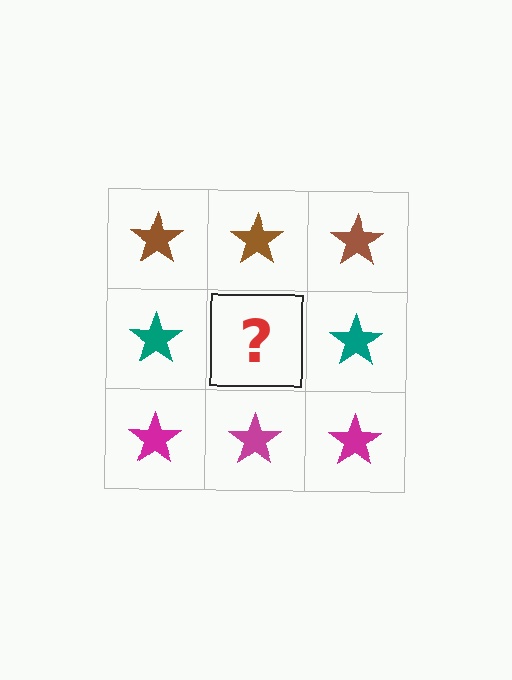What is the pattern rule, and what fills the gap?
The rule is that each row has a consistent color. The gap should be filled with a teal star.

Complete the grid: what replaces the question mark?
The question mark should be replaced with a teal star.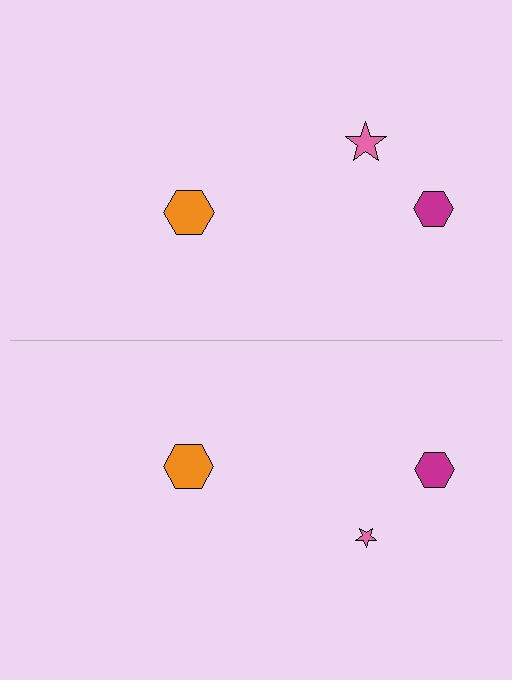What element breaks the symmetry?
The pink star on the bottom side has a different size than its mirror counterpart.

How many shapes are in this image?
There are 6 shapes in this image.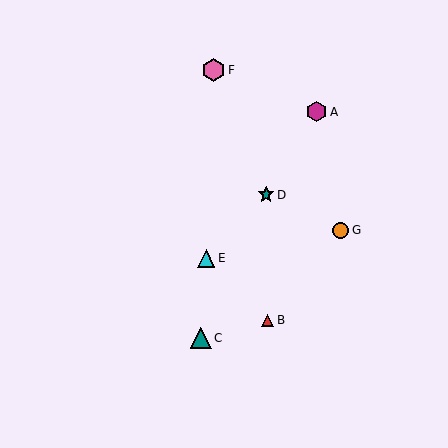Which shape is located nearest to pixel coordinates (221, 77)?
The pink hexagon (labeled F) at (214, 70) is nearest to that location.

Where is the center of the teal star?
The center of the teal star is at (266, 195).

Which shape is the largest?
The pink hexagon (labeled F) is the largest.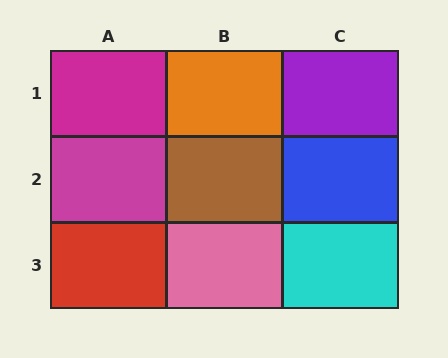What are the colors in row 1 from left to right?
Magenta, orange, purple.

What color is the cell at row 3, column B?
Pink.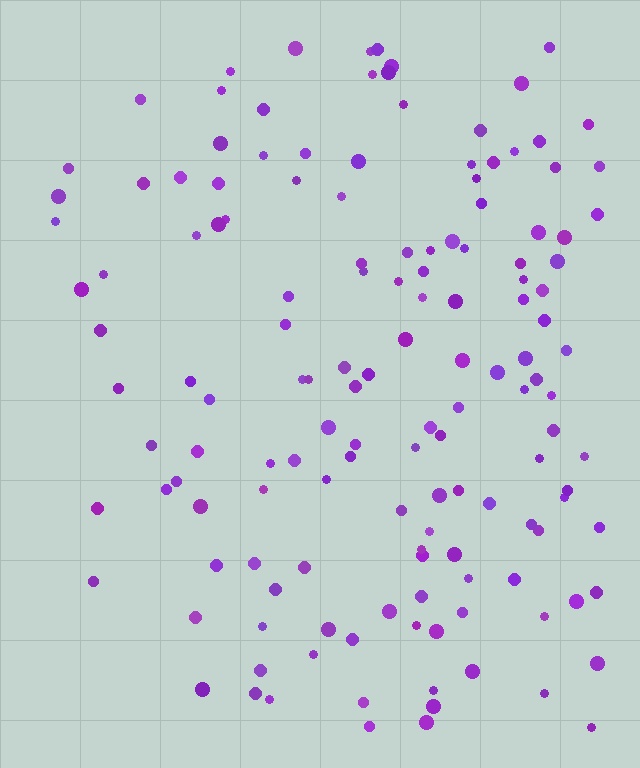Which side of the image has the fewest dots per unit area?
The left.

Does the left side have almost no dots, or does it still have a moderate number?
Still a moderate number, just noticeably fewer than the right.